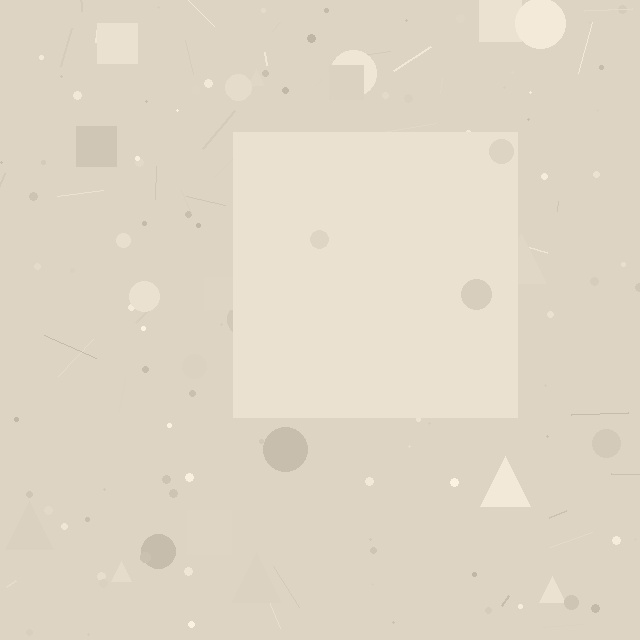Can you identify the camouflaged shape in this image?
The camouflaged shape is a square.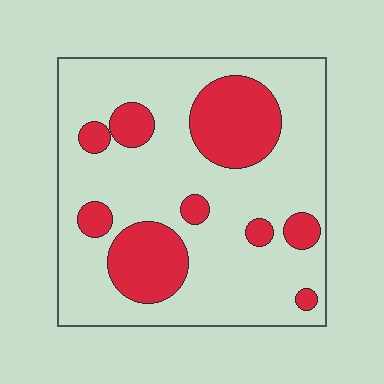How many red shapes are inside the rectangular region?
9.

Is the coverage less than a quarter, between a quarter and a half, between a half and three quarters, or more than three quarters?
Between a quarter and a half.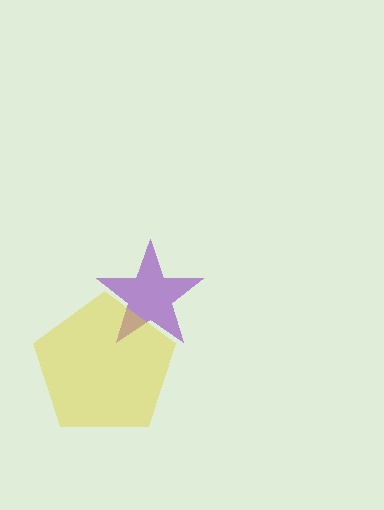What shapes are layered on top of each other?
The layered shapes are: a purple star, a yellow pentagon.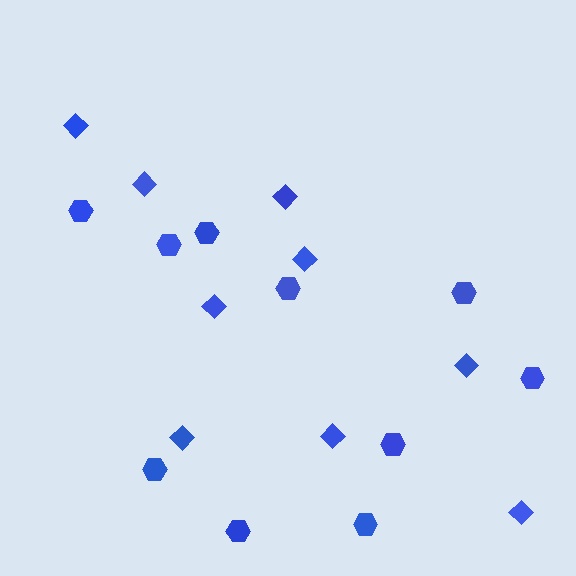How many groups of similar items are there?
There are 2 groups: one group of diamonds (9) and one group of hexagons (10).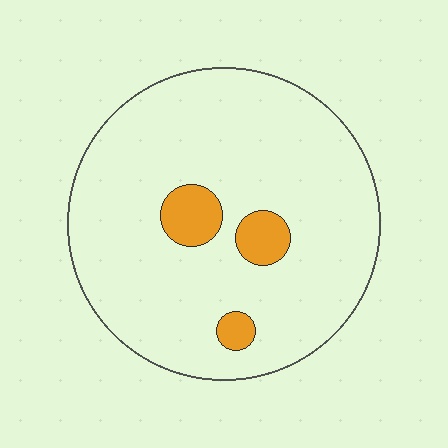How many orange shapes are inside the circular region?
3.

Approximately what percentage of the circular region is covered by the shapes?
Approximately 10%.